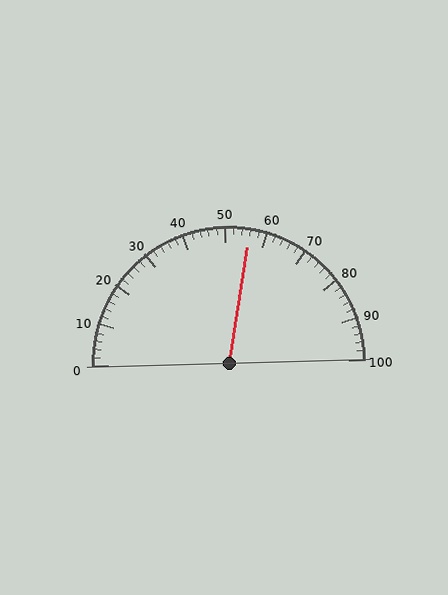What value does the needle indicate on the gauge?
The needle indicates approximately 56.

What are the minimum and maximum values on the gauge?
The gauge ranges from 0 to 100.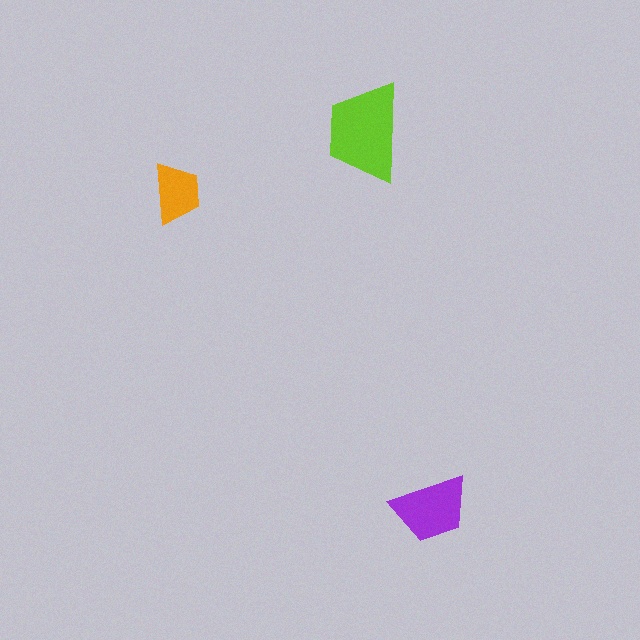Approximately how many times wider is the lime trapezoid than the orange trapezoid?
About 1.5 times wider.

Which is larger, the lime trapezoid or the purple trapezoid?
The lime one.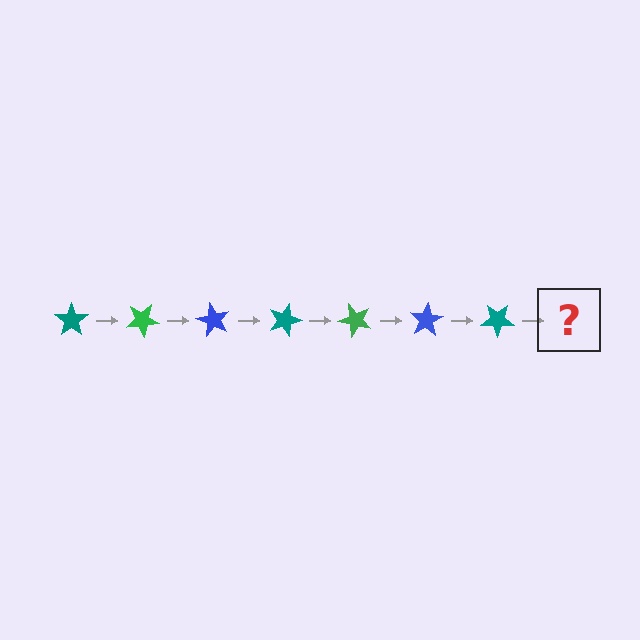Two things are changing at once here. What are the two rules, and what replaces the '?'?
The two rules are that it rotates 30 degrees each step and the color cycles through teal, green, and blue. The '?' should be a green star, rotated 210 degrees from the start.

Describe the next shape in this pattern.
It should be a green star, rotated 210 degrees from the start.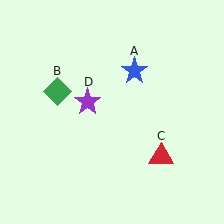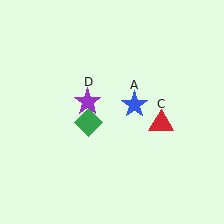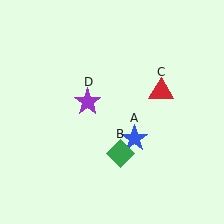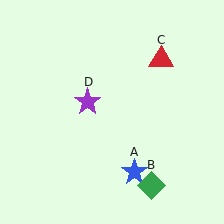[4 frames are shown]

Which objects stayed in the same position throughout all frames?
Purple star (object D) remained stationary.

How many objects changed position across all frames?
3 objects changed position: blue star (object A), green diamond (object B), red triangle (object C).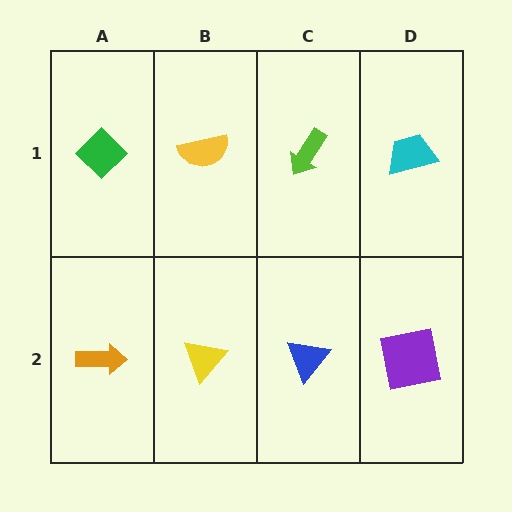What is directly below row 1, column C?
A blue triangle.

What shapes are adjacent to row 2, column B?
A yellow semicircle (row 1, column B), an orange arrow (row 2, column A), a blue triangle (row 2, column C).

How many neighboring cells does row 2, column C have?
3.